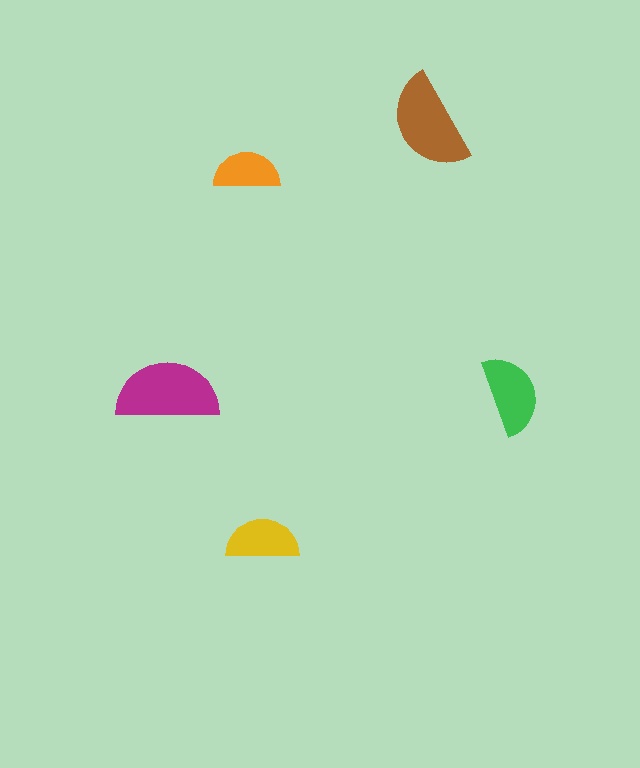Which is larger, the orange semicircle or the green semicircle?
The green one.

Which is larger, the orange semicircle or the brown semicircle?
The brown one.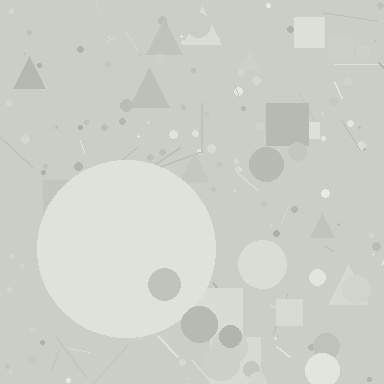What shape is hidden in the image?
A circle is hidden in the image.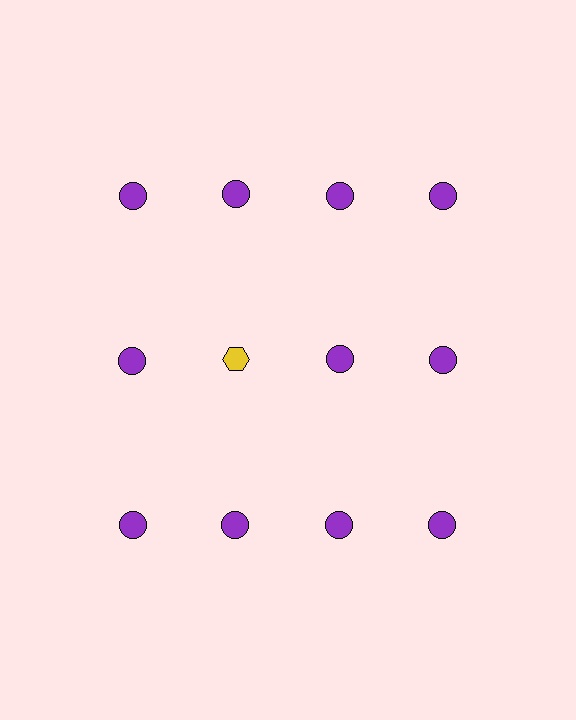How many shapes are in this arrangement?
There are 12 shapes arranged in a grid pattern.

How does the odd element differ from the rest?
It differs in both color (yellow instead of purple) and shape (hexagon instead of circle).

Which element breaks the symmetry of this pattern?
The yellow hexagon in the second row, second from left column breaks the symmetry. All other shapes are purple circles.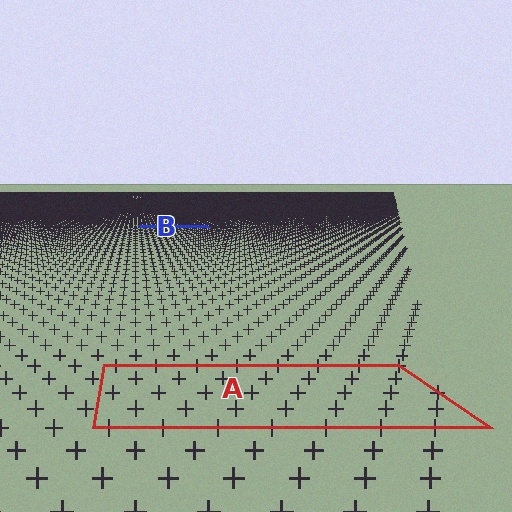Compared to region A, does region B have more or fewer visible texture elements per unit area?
Region B has more texture elements per unit area — they are packed more densely because it is farther away.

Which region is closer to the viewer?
Region A is closer. The texture elements there are larger and more spread out.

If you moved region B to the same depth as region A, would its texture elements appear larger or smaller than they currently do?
They would appear larger. At a closer depth, the same texture elements are projected at a bigger on-screen size.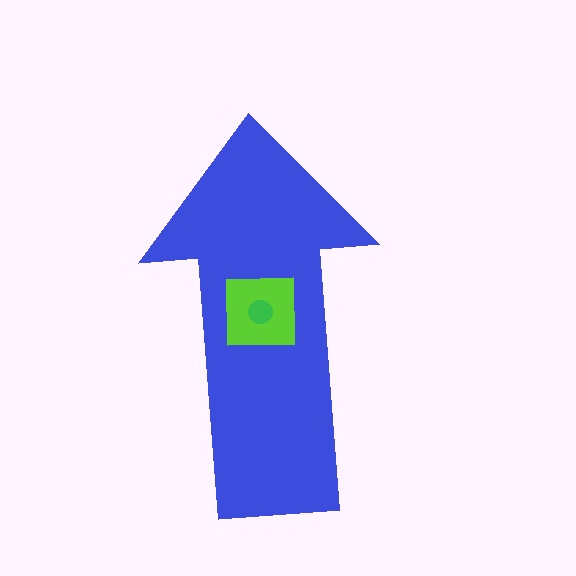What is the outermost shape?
The blue arrow.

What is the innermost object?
The green circle.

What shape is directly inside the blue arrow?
The lime square.